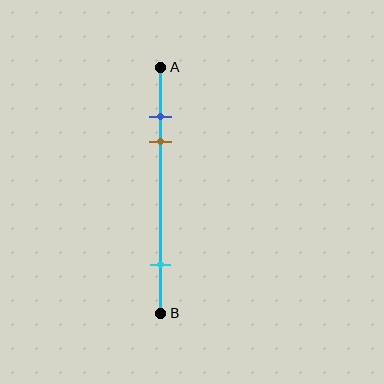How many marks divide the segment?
There are 3 marks dividing the segment.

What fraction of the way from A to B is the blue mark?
The blue mark is approximately 20% (0.2) of the way from A to B.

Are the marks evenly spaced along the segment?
No, the marks are not evenly spaced.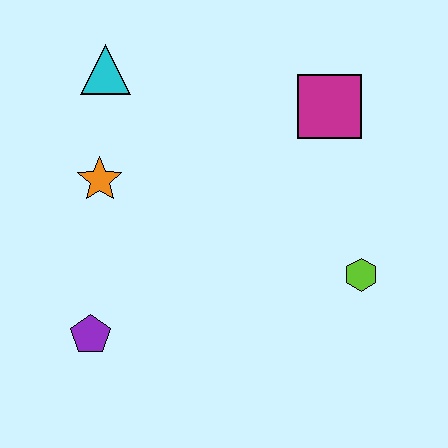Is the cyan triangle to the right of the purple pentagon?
Yes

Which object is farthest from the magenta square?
The purple pentagon is farthest from the magenta square.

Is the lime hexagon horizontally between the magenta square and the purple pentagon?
No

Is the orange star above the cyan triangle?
No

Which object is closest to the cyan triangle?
The orange star is closest to the cyan triangle.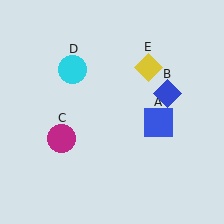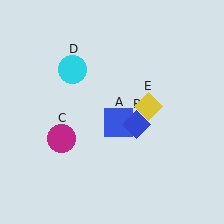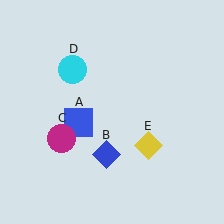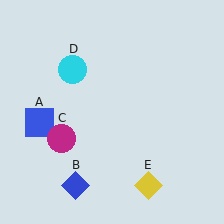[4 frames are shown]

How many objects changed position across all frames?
3 objects changed position: blue square (object A), blue diamond (object B), yellow diamond (object E).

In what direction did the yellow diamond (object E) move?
The yellow diamond (object E) moved down.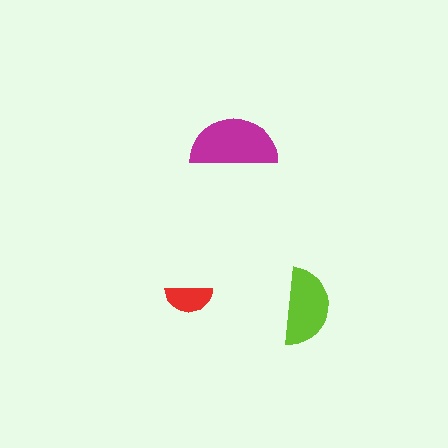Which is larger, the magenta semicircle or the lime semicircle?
The magenta one.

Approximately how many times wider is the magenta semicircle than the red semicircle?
About 2 times wider.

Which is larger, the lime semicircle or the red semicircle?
The lime one.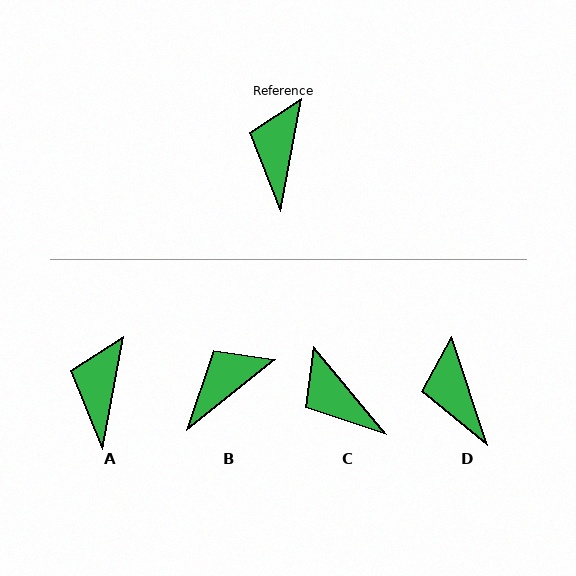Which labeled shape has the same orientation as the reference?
A.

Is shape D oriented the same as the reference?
No, it is off by about 29 degrees.